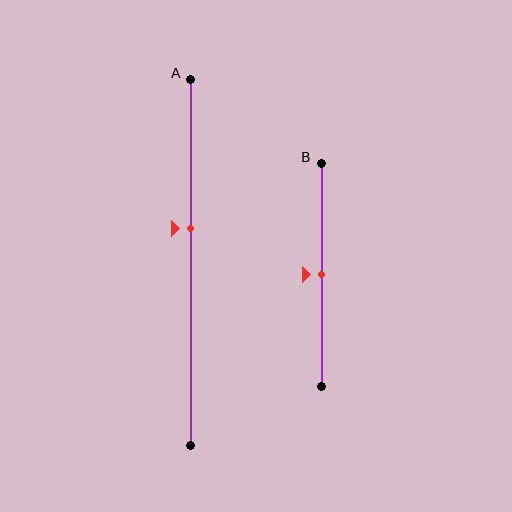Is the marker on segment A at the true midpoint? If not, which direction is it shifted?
No, the marker on segment A is shifted upward by about 9% of the segment length.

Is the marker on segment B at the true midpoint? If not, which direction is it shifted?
Yes, the marker on segment B is at the true midpoint.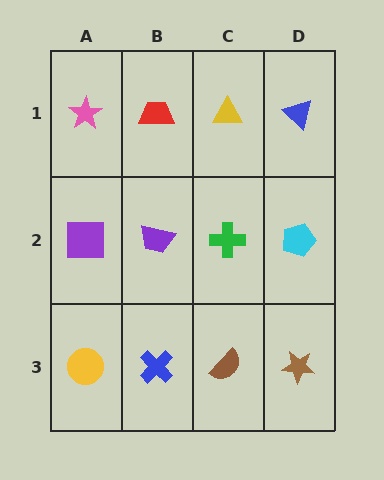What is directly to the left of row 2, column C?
A purple trapezoid.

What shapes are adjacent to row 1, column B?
A purple trapezoid (row 2, column B), a pink star (row 1, column A), a yellow triangle (row 1, column C).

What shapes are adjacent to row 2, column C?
A yellow triangle (row 1, column C), a brown semicircle (row 3, column C), a purple trapezoid (row 2, column B), a cyan pentagon (row 2, column D).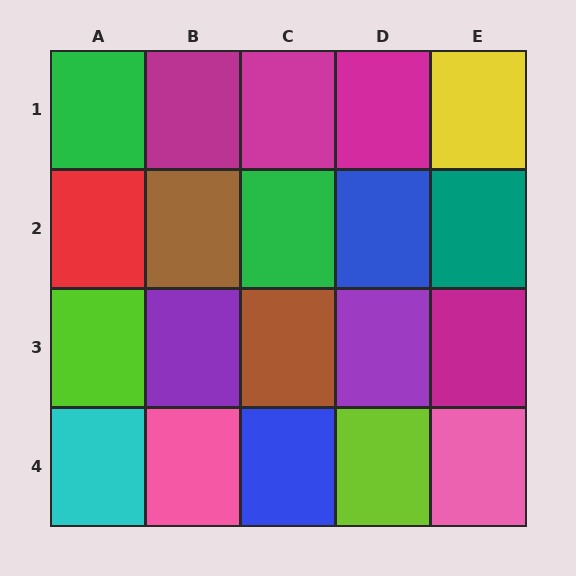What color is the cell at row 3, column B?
Purple.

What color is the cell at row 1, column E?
Yellow.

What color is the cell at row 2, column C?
Green.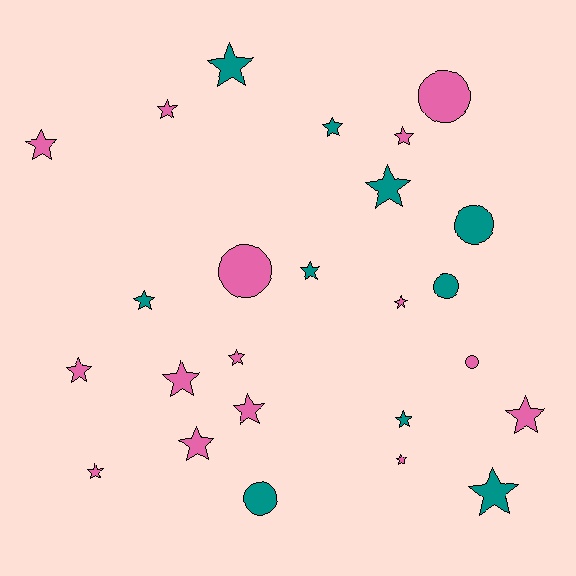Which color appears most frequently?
Pink, with 15 objects.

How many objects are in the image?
There are 25 objects.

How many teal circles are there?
There are 3 teal circles.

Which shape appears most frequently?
Star, with 19 objects.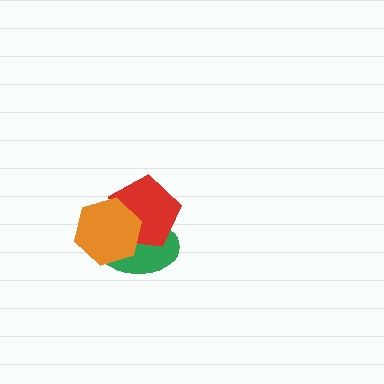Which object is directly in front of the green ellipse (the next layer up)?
The red pentagon is directly in front of the green ellipse.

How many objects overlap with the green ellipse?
2 objects overlap with the green ellipse.